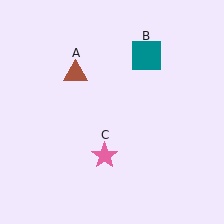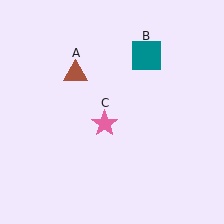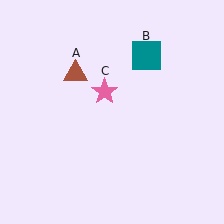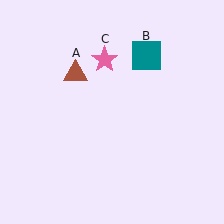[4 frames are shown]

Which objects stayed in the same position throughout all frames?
Brown triangle (object A) and teal square (object B) remained stationary.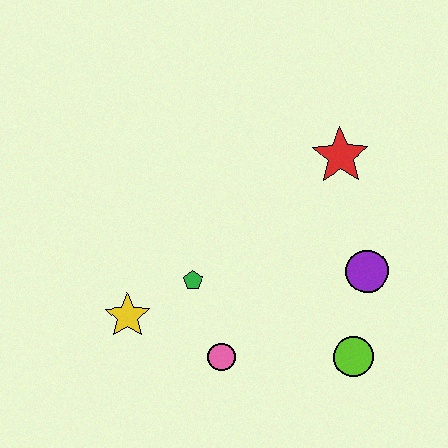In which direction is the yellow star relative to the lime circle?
The yellow star is to the left of the lime circle.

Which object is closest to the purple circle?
The lime circle is closest to the purple circle.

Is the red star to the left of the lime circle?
Yes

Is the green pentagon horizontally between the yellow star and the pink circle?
Yes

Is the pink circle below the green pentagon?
Yes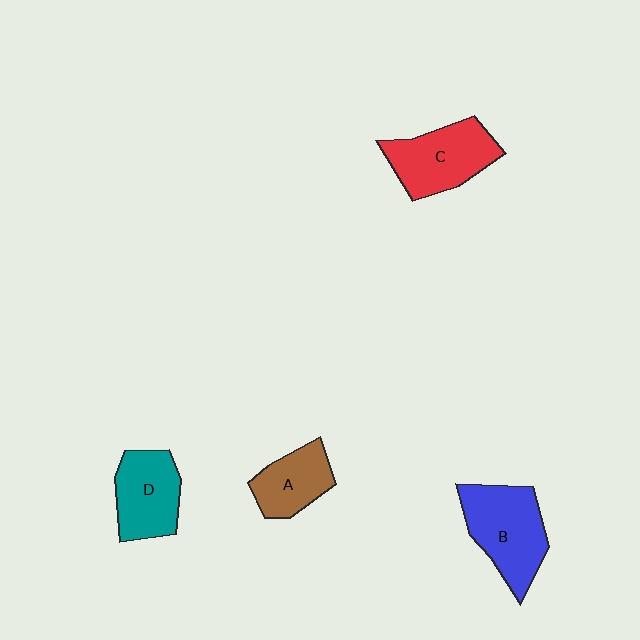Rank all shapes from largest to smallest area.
From largest to smallest: B (blue), C (red), D (teal), A (brown).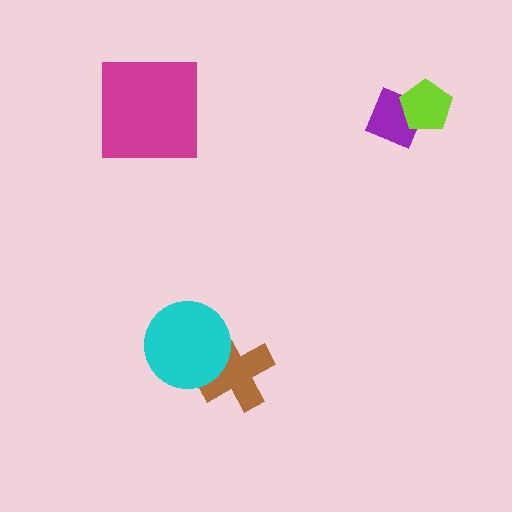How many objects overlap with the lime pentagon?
1 object overlaps with the lime pentagon.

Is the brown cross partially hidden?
Yes, it is partially covered by another shape.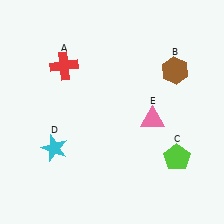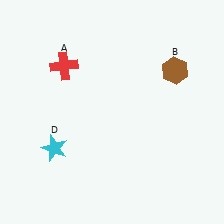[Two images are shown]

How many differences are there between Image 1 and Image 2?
There are 2 differences between the two images.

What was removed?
The pink triangle (E), the lime pentagon (C) were removed in Image 2.